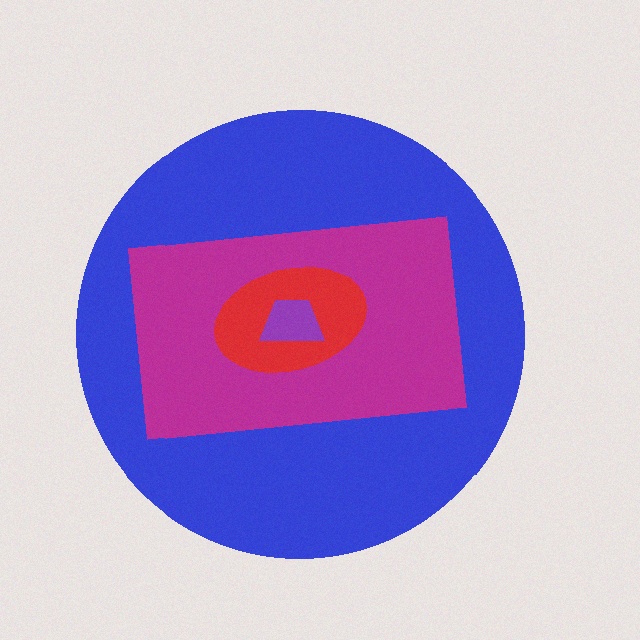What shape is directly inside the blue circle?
The magenta rectangle.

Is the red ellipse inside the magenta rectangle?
Yes.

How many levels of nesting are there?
4.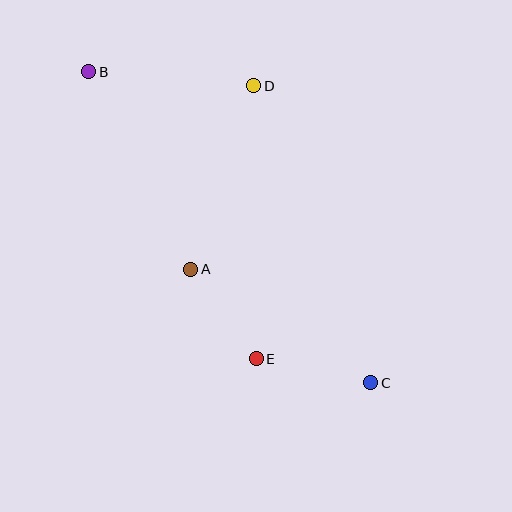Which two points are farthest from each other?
Points B and C are farthest from each other.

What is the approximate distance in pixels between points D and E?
The distance between D and E is approximately 273 pixels.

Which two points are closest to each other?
Points A and E are closest to each other.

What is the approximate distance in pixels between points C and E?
The distance between C and E is approximately 117 pixels.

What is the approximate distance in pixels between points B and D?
The distance between B and D is approximately 166 pixels.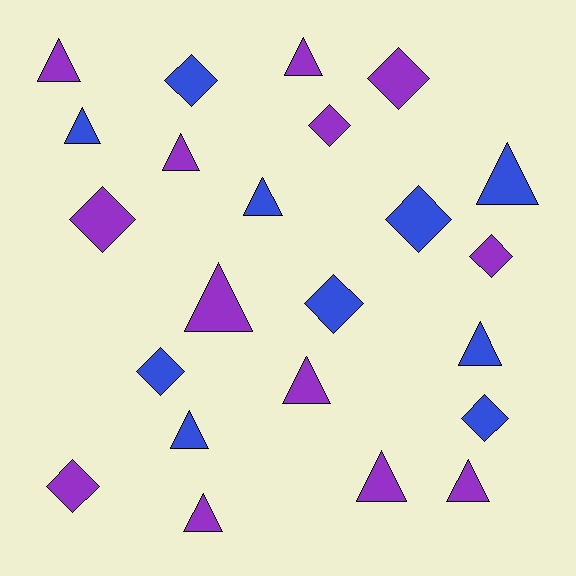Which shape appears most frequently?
Triangle, with 13 objects.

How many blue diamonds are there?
There are 5 blue diamonds.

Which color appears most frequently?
Purple, with 13 objects.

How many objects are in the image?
There are 23 objects.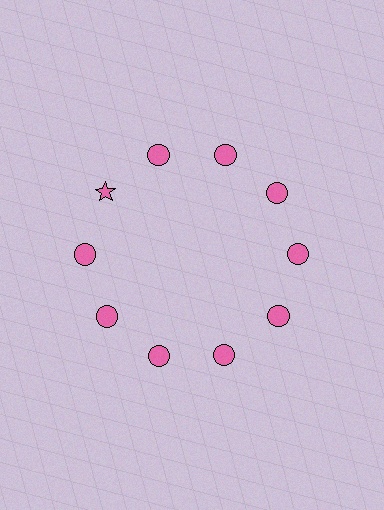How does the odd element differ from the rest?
It has a different shape: star instead of circle.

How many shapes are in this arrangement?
There are 10 shapes arranged in a ring pattern.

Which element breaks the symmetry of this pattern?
The pink star at roughly the 10 o'clock position breaks the symmetry. All other shapes are pink circles.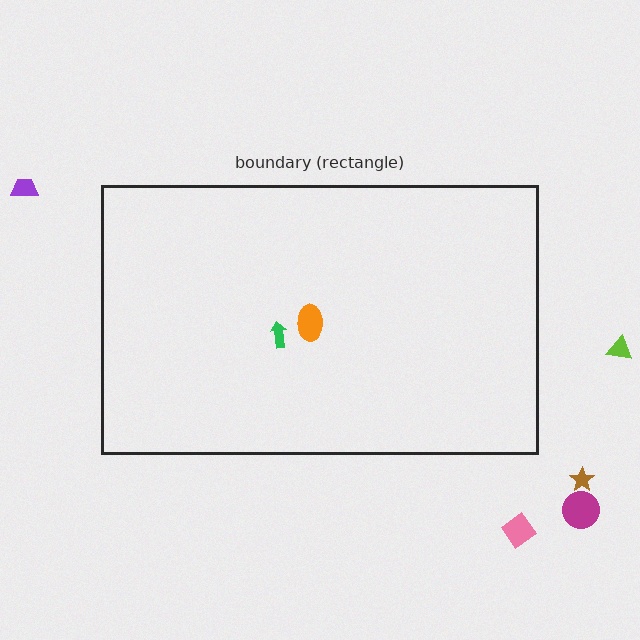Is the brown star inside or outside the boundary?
Outside.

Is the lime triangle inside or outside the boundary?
Outside.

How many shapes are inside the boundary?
2 inside, 5 outside.